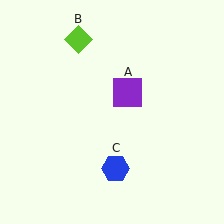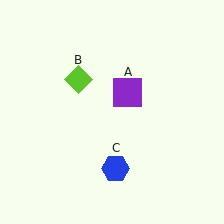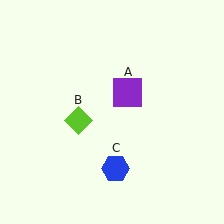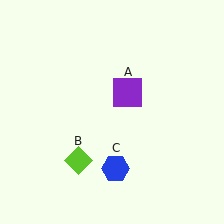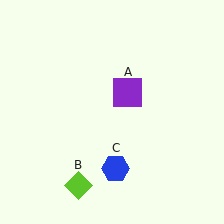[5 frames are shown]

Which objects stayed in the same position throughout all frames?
Purple square (object A) and blue hexagon (object C) remained stationary.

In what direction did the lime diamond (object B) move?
The lime diamond (object B) moved down.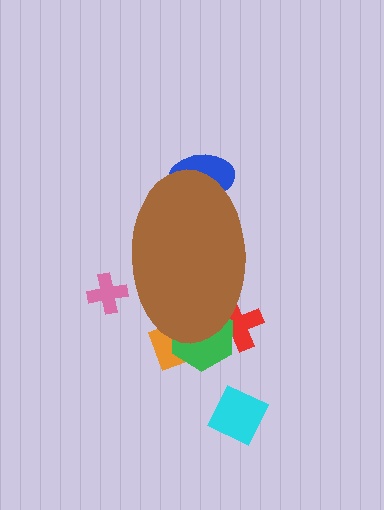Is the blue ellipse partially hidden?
Yes, the blue ellipse is partially hidden behind the brown ellipse.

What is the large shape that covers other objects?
A brown ellipse.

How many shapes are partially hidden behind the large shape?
5 shapes are partially hidden.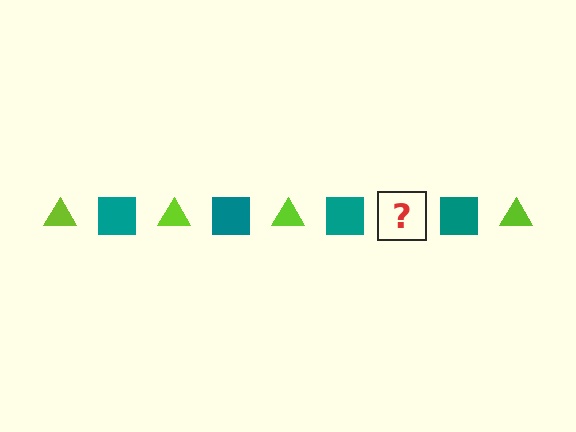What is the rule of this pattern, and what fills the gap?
The rule is that the pattern alternates between lime triangle and teal square. The gap should be filled with a lime triangle.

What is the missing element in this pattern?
The missing element is a lime triangle.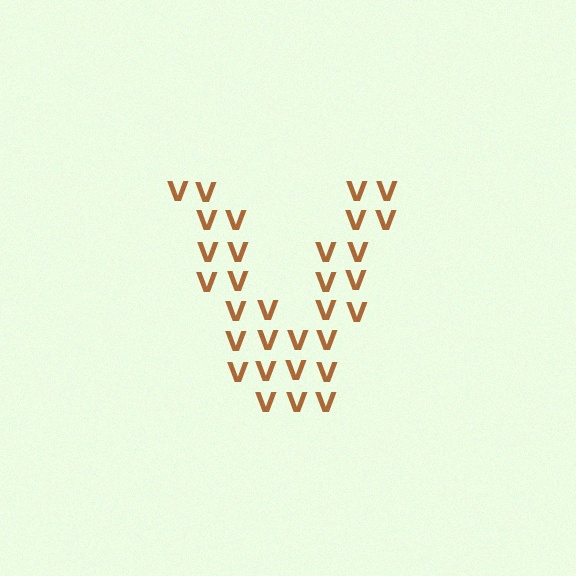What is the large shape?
The large shape is the letter V.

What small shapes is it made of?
It is made of small letter V's.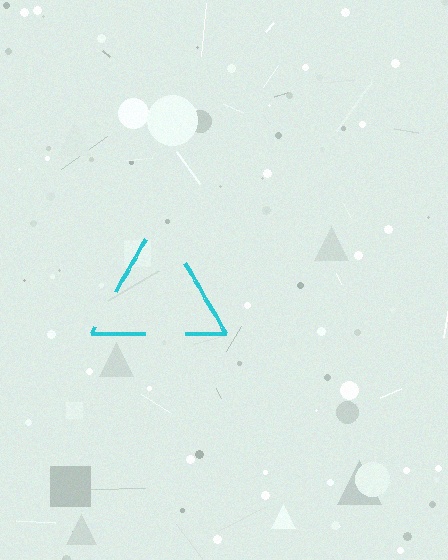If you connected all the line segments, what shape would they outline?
They would outline a triangle.